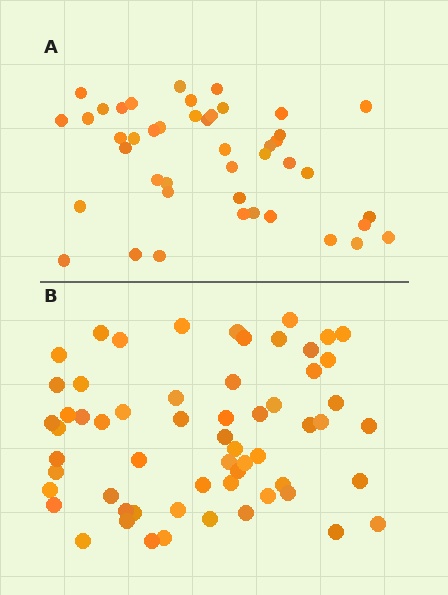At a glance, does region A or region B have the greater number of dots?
Region B (the bottom region) has more dots.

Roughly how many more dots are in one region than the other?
Region B has approximately 15 more dots than region A.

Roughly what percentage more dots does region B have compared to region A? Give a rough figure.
About 35% more.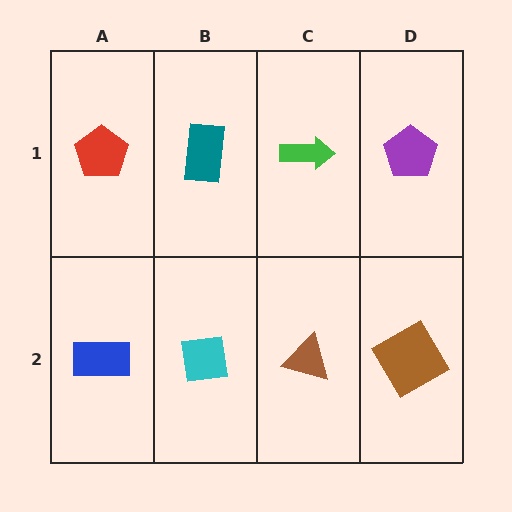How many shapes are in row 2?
4 shapes.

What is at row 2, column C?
A brown triangle.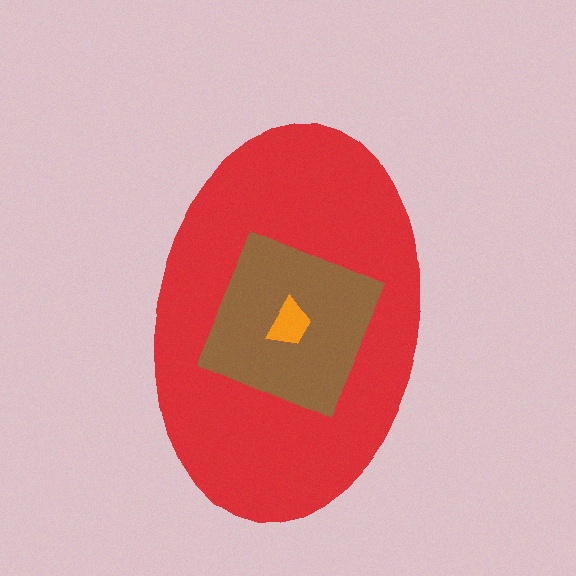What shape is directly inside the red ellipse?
The brown diamond.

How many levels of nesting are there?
3.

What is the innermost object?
The orange trapezoid.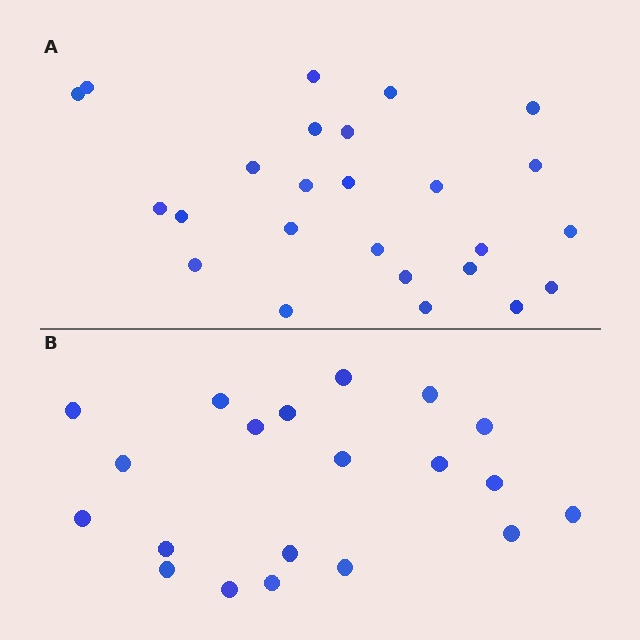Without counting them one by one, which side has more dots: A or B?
Region A (the top region) has more dots.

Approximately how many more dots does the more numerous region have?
Region A has about 5 more dots than region B.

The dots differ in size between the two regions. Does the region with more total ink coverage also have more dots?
No. Region B has more total ink coverage because its dots are larger, but region A actually contains more individual dots. Total area can be misleading — the number of items is what matters here.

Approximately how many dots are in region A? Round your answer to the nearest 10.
About 20 dots. (The exact count is 25, which rounds to 20.)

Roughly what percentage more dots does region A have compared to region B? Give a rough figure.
About 25% more.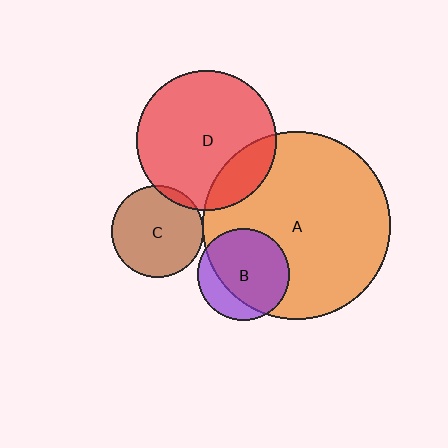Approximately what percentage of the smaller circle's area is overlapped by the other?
Approximately 20%.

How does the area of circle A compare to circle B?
Approximately 4.1 times.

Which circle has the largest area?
Circle A (orange).